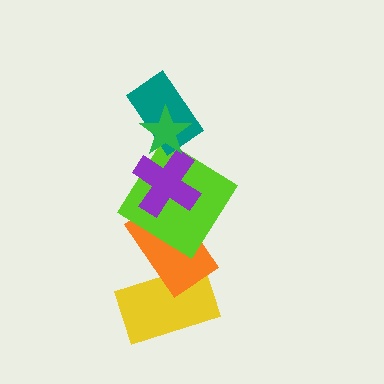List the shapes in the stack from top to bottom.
From top to bottom: the green star, the teal rectangle, the purple cross, the lime diamond, the orange rectangle, the yellow rectangle.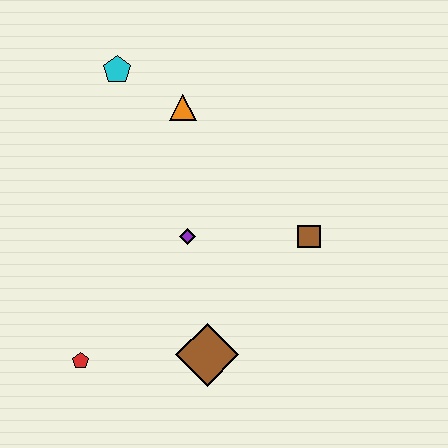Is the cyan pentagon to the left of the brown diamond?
Yes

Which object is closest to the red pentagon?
The brown diamond is closest to the red pentagon.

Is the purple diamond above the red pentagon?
Yes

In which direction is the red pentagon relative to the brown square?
The red pentagon is to the left of the brown square.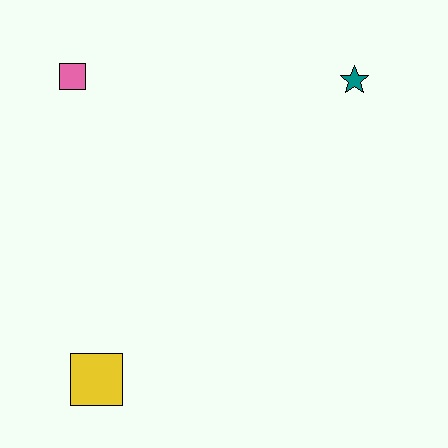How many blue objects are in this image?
There are no blue objects.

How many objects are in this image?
There are 3 objects.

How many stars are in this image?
There is 1 star.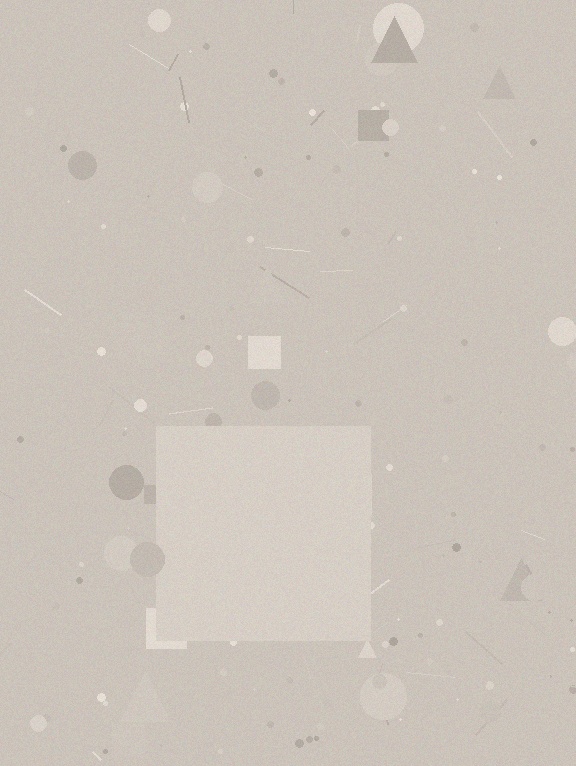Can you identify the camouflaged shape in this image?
The camouflaged shape is a square.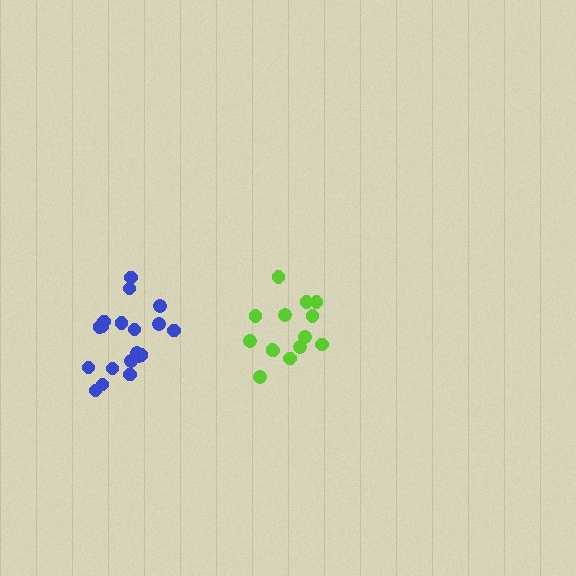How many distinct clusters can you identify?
There are 2 distinct clusters.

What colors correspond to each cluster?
The clusters are colored: lime, blue.